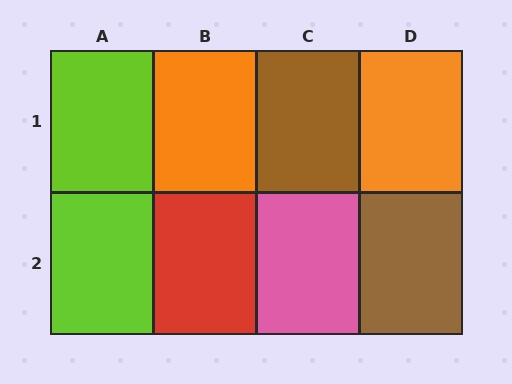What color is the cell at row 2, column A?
Lime.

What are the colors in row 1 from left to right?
Lime, orange, brown, orange.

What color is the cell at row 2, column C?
Pink.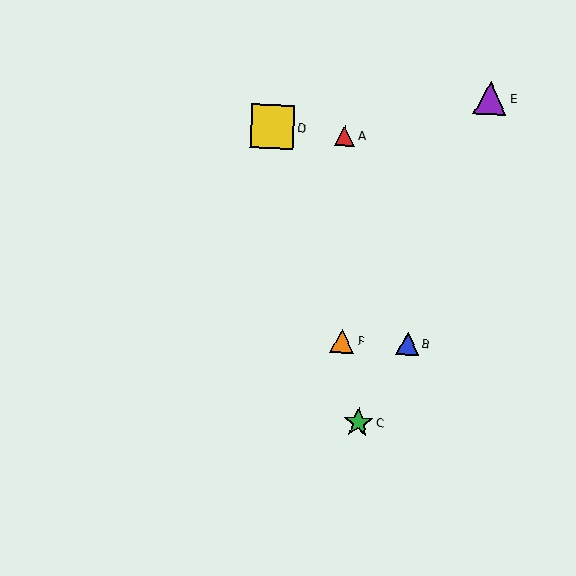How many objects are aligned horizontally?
2 objects (B, F) are aligned horizontally.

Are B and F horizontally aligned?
Yes, both are at y≈344.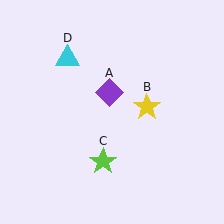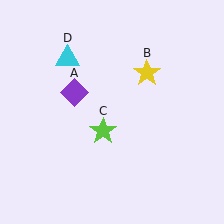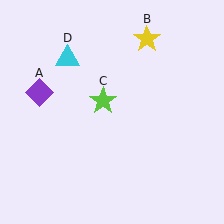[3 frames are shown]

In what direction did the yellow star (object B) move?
The yellow star (object B) moved up.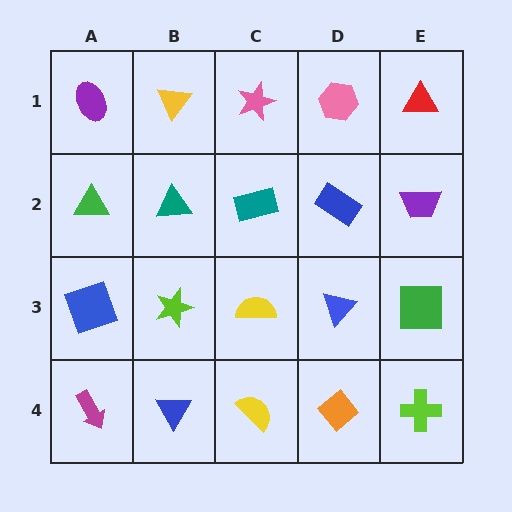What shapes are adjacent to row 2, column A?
A purple ellipse (row 1, column A), a blue square (row 3, column A), a teal triangle (row 2, column B).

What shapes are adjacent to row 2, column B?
A yellow triangle (row 1, column B), a lime star (row 3, column B), a green triangle (row 2, column A), a teal rectangle (row 2, column C).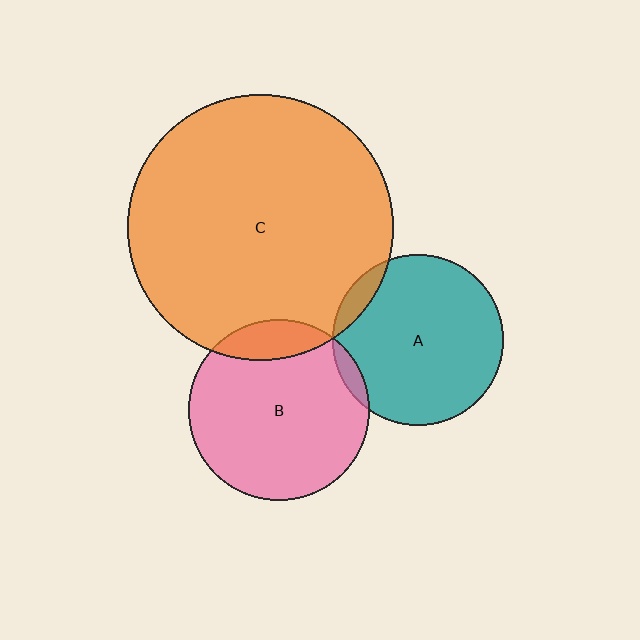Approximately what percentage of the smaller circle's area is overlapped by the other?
Approximately 5%.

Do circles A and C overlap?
Yes.